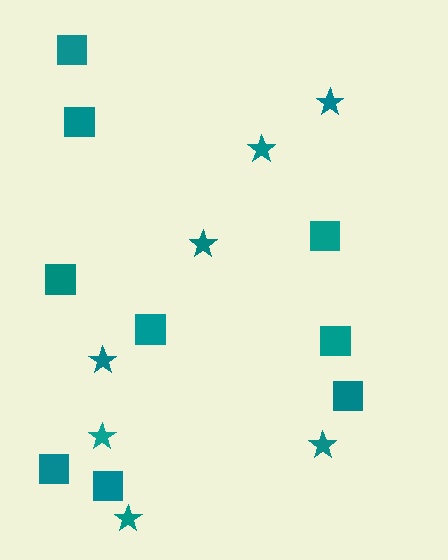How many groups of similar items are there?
There are 2 groups: one group of squares (9) and one group of stars (7).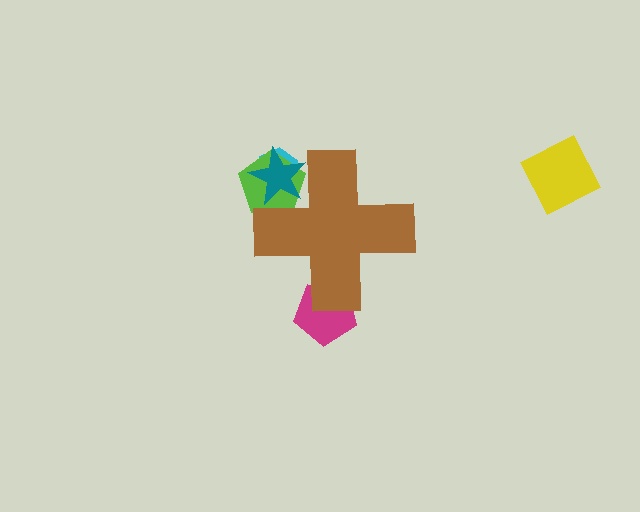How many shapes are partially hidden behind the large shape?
4 shapes are partially hidden.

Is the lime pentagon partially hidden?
Yes, the lime pentagon is partially hidden behind the brown cross.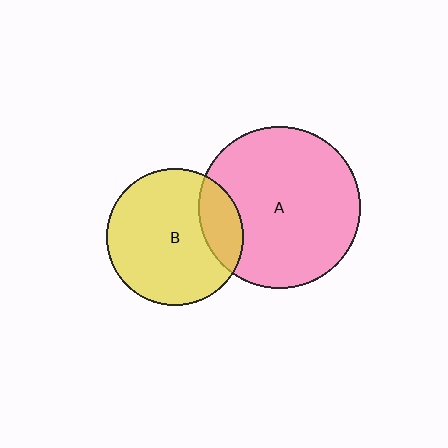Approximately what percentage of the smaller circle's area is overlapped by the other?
Approximately 20%.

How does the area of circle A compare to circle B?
Approximately 1.4 times.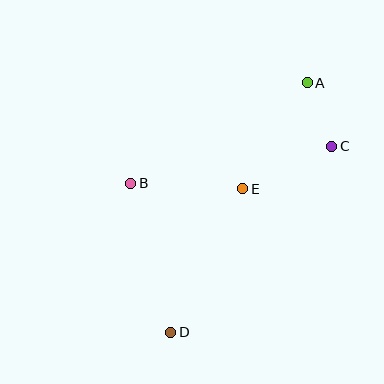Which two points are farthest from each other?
Points A and D are farthest from each other.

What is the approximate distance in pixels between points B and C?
The distance between B and C is approximately 204 pixels.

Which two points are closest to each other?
Points A and C are closest to each other.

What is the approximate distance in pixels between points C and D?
The distance between C and D is approximately 246 pixels.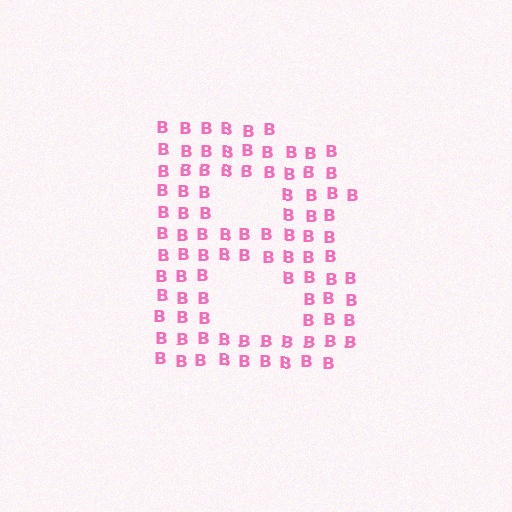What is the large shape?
The large shape is the letter B.